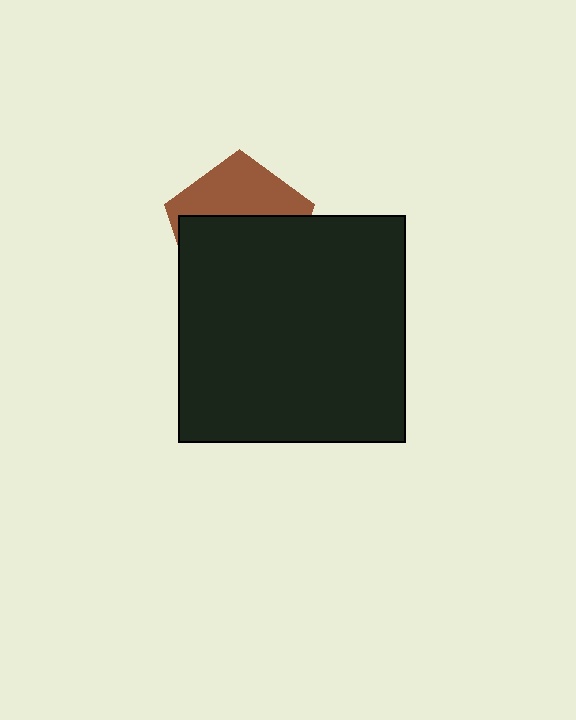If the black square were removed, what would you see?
You would see the complete brown pentagon.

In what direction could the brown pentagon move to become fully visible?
The brown pentagon could move up. That would shift it out from behind the black square entirely.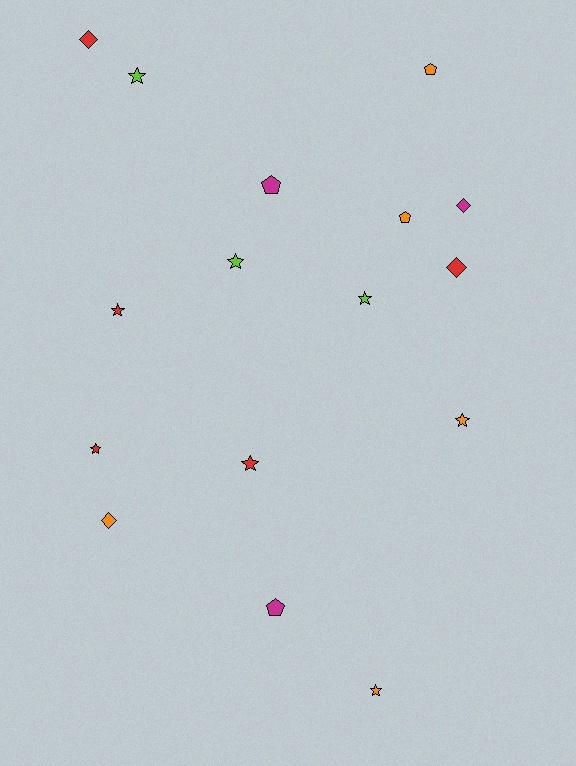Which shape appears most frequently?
Star, with 8 objects.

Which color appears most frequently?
Red, with 5 objects.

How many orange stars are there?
There are 2 orange stars.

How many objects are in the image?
There are 16 objects.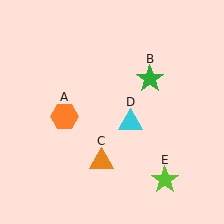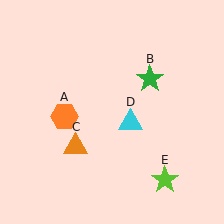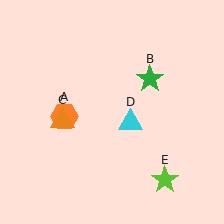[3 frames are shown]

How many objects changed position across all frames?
1 object changed position: orange triangle (object C).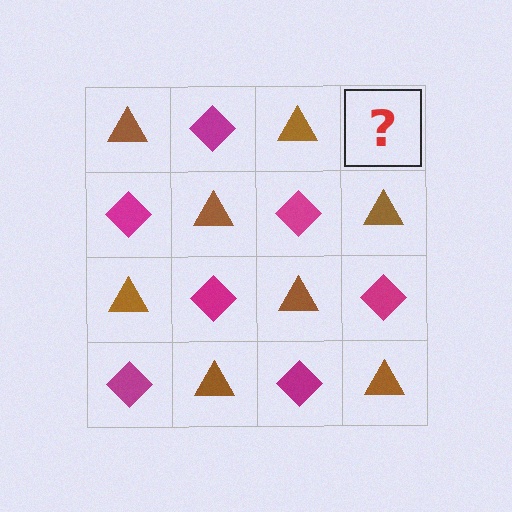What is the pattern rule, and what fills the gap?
The rule is that it alternates brown triangle and magenta diamond in a checkerboard pattern. The gap should be filled with a magenta diamond.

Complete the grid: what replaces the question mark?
The question mark should be replaced with a magenta diamond.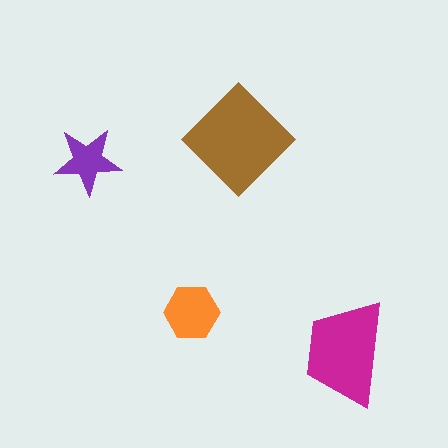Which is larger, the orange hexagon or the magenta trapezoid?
The magenta trapezoid.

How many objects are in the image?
There are 4 objects in the image.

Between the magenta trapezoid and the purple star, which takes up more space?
The magenta trapezoid.